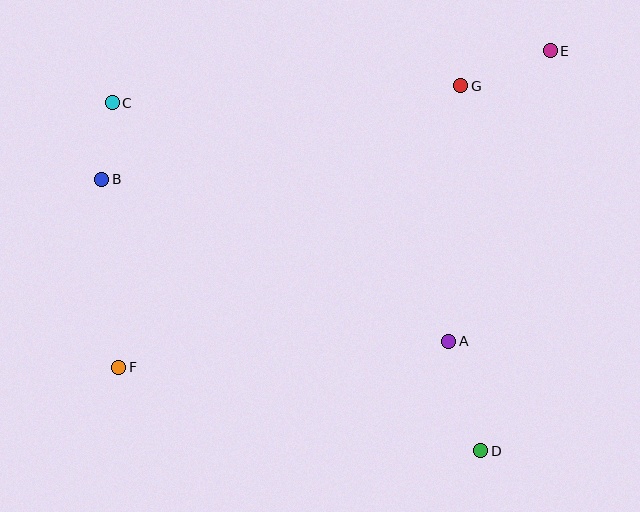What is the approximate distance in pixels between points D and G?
The distance between D and G is approximately 365 pixels.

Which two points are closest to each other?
Points B and C are closest to each other.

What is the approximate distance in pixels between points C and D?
The distance between C and D is approximately 507 pixels.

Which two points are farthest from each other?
Points E and F are farthest from each other.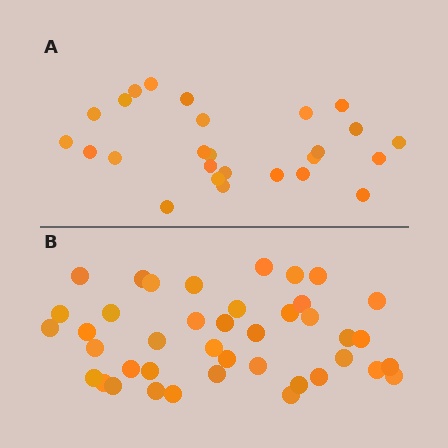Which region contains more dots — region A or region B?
Region B (the bottom region) has more dots.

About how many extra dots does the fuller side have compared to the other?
Region B has approximately 15 more dots than region A.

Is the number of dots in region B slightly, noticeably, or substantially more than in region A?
Region B has substantially more. The ratio is roughly 1.6 to 1.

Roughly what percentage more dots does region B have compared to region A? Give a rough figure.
About 60% more.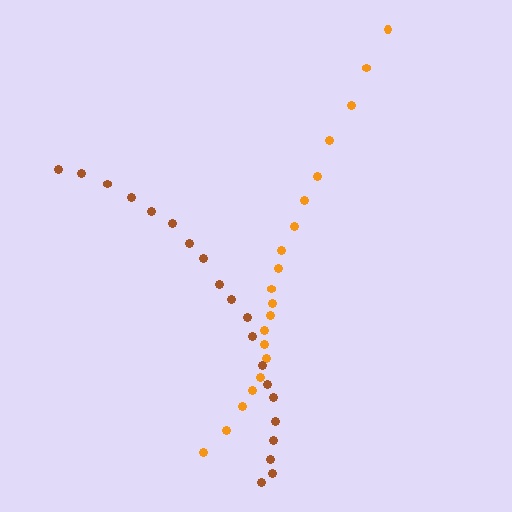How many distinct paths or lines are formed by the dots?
There are 2 distinct paths.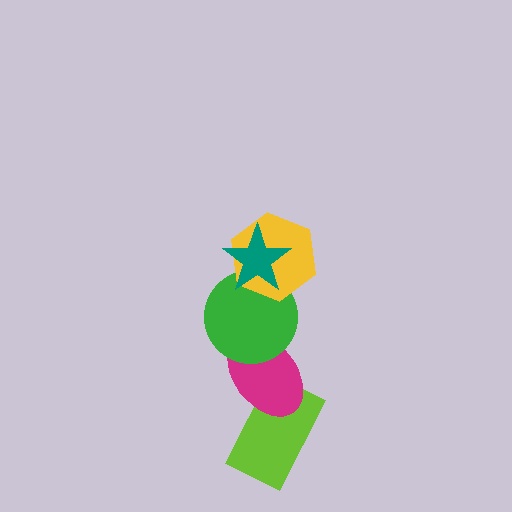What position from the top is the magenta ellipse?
The magenta ellipse is 4th from the top.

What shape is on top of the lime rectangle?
The magenta ellipse is on top of the lime rectangle.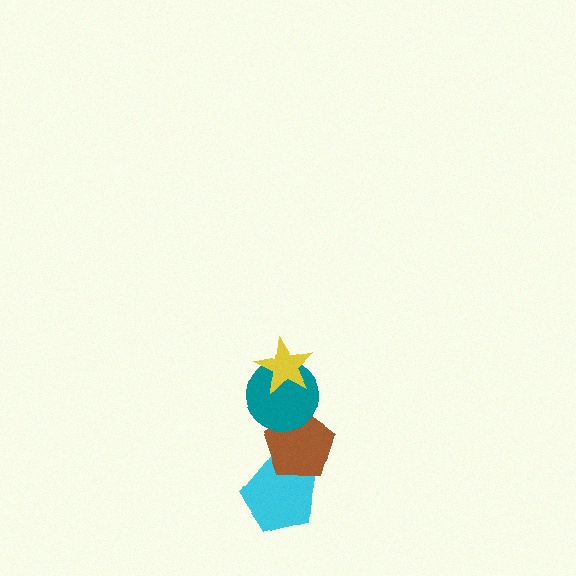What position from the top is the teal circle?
The teal circle is 2nd from the top.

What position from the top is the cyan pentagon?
The cyan pentagon is 4th from the top.